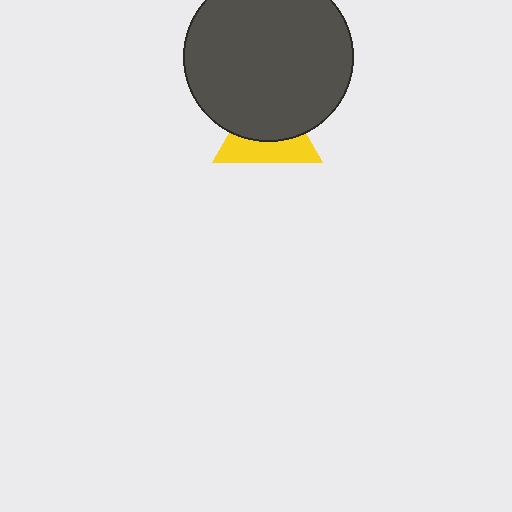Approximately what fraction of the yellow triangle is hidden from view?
Roughly 55% of the yellow triangle is hidden behind the dark gray circle.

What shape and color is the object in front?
The object in front is a dark gray circle.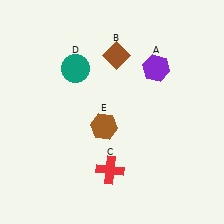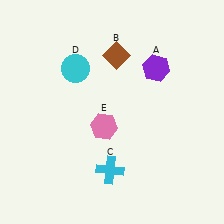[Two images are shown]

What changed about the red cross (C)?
In Image 1, C is red. In Image 2, it changed to cyan.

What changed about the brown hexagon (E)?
In Image 1, E is brown. In Image 2, it changed to pink.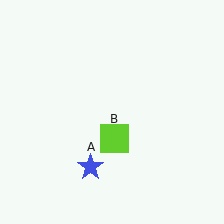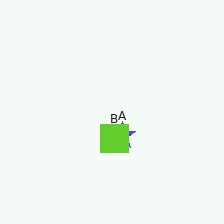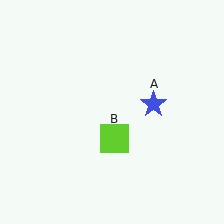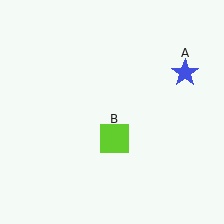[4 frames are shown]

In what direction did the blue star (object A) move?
The blue star (object A) moved up and to the right.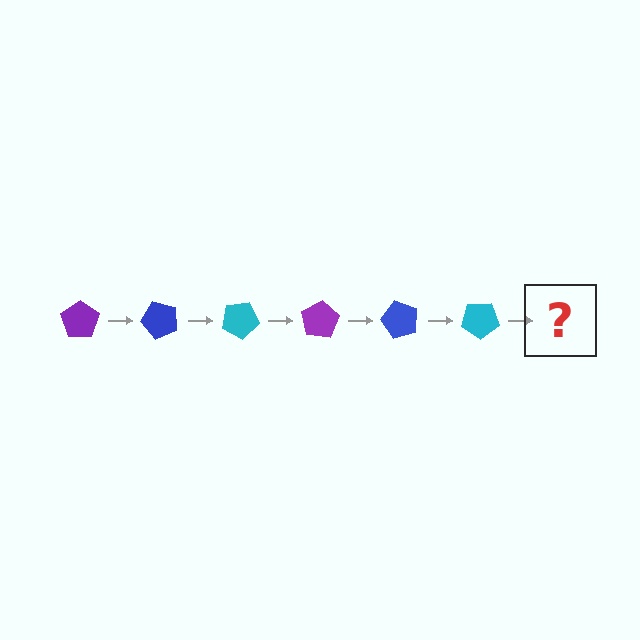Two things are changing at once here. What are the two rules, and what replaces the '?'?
The two rules are that it rotates 50 degrees each step and the color cycles through purple, blue, and cyan. The '?' should be a purple pentagon, rotated 300 degrees from the start.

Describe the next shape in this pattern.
It should be a purple pentagon, rotated 300 degrees from the start.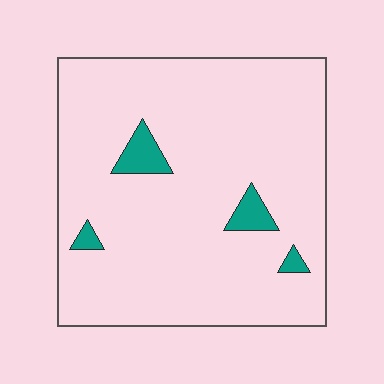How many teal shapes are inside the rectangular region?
4.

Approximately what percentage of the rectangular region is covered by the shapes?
Approximately 5%.